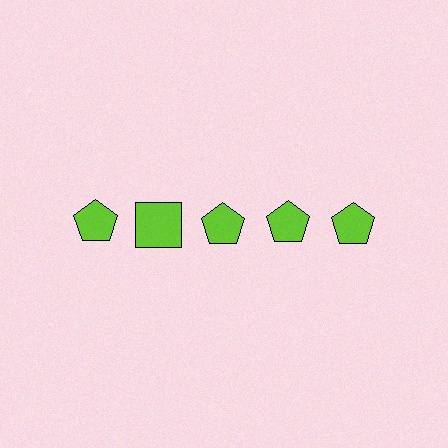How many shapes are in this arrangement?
There are 5 shapes arranged in a grid pattern.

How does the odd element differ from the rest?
It has a different shape: square instead of pentagon.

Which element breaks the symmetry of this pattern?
The lime square in the top row, second from left column breaks the symmetry. All other shapes are lime pentagons.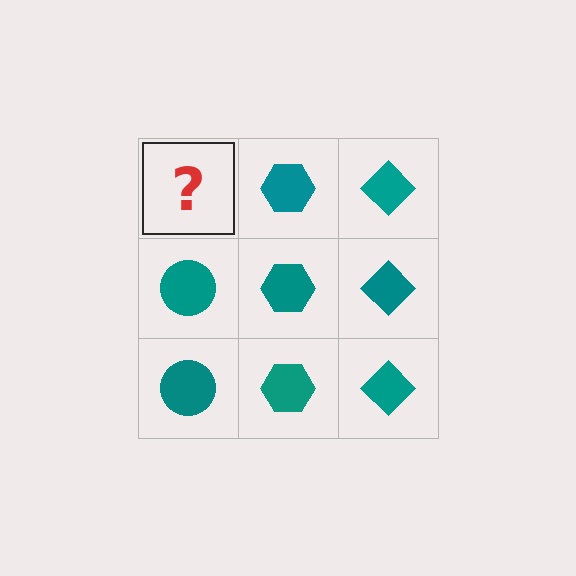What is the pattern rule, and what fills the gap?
The rule is that each column has a consistent shape. The gap should be filled with a teal circle.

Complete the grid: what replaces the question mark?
The question mark should be replaced with a teal circle.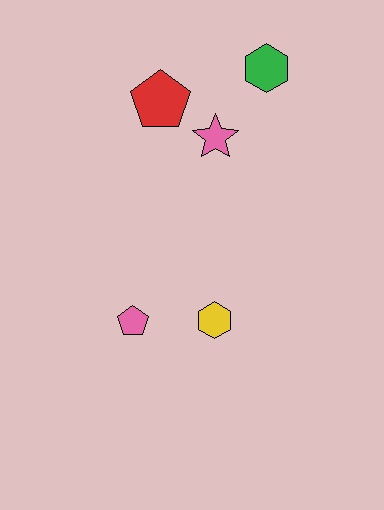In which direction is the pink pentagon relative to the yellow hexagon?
The pink pentagon is to the left of the yellow hexagon.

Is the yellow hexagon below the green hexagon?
Yes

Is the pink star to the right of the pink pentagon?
Yes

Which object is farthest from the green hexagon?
The pink pentagon is farthest from the green hexagon.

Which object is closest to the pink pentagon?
The yellow hexagon is closest to the pink pentagon.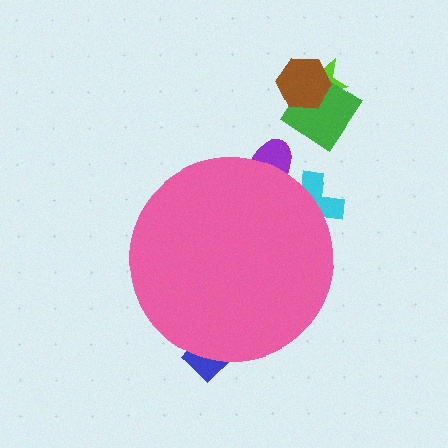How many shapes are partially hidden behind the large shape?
3 shapes are partially hidden.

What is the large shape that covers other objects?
A pink circle.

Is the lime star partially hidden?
No, the lime star is fully visible.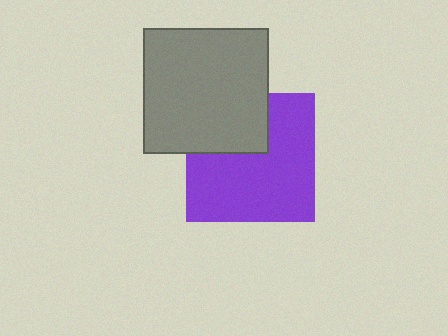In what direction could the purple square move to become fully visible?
The purple square could move down. That would shift it out from behind the gray rectangle entirely.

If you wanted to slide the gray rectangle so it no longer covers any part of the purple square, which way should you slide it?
Slide it up — that is the most direct way to separate the two shapes.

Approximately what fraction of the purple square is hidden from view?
Roughly 30% of the purple square is hidden behind the gray rectangle.